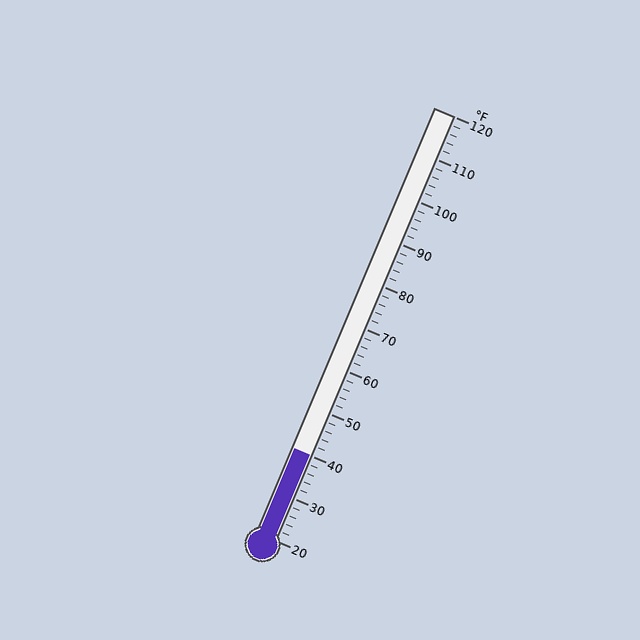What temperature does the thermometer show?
The thermometer shows approximately 40°F.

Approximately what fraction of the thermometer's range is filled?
The thermometer is filled to approximately 20% of its range.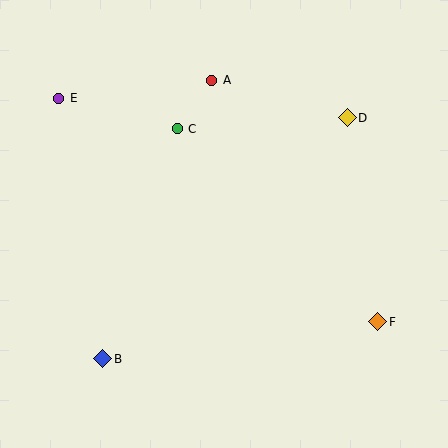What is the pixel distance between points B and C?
The distance between B and C is 242 pixels.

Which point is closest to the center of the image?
Point C at (177, 129) is closest to the center.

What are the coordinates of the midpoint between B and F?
The midpoint between B and F is at (240, 340).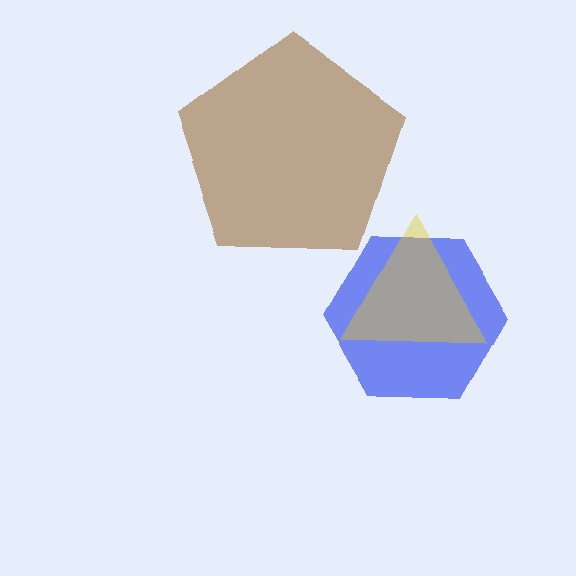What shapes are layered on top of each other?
The layered shapes are: a blue hexagon, a yellow triangle, a brown pentagon.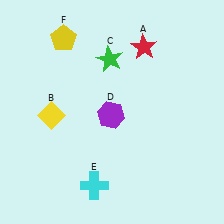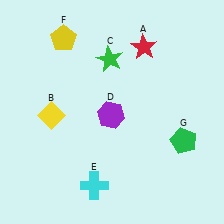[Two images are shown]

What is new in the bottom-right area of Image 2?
A green pentagon (G) was added in the bottom-right area of Image 2.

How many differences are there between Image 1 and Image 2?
There is 1 difference between the two images.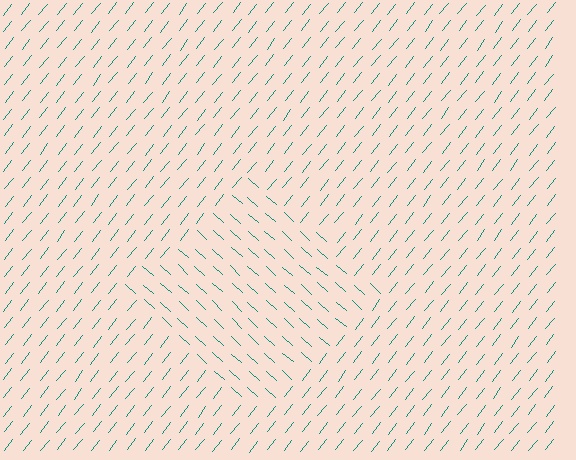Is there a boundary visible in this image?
Yes, there is a texture boundary formed by a change in line orientation.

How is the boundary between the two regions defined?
The boundary is defined purely by a change in line orientation (approximately 86 degrees difference). All lines are the same color and thickness.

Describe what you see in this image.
The image is filled with small teal line segments. A diamond region in the image has lines oriented differently from the surrounding lines, creating a visible texture boundary.